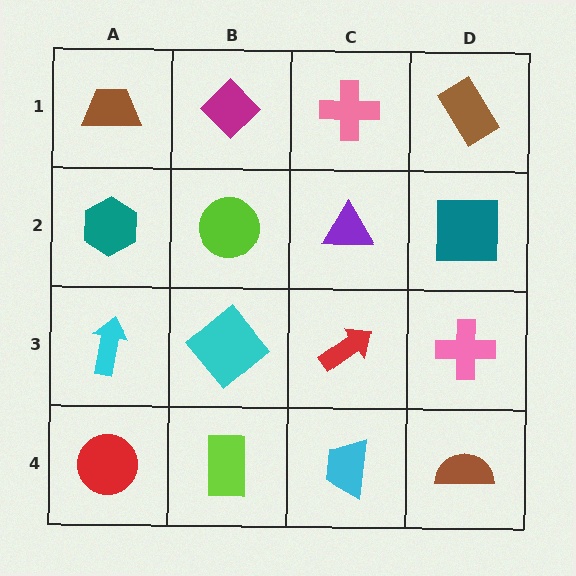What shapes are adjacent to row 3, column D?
A teal square (row 2, column D), a brown semicircle (row 4, column D), a red arrow (row 3, column C).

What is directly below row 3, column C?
A cyan trapezoid.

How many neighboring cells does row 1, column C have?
3.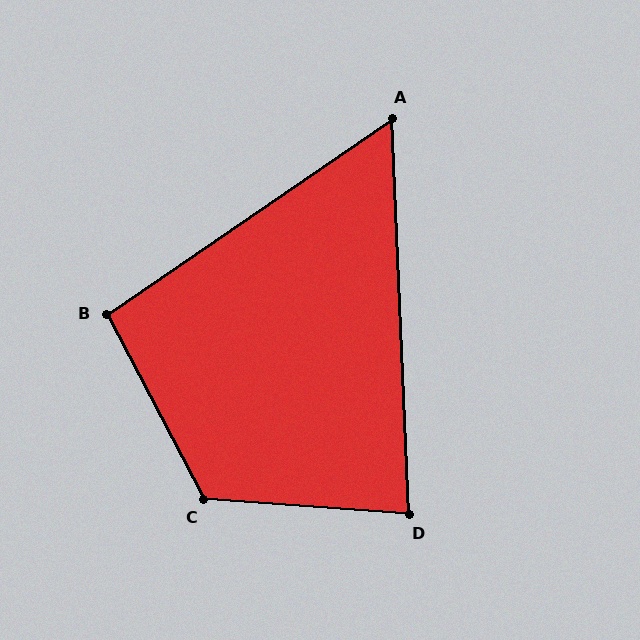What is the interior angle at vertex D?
Approximately 83 degrees (acute).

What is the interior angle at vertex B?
Approximately 97 degrees (obtuse).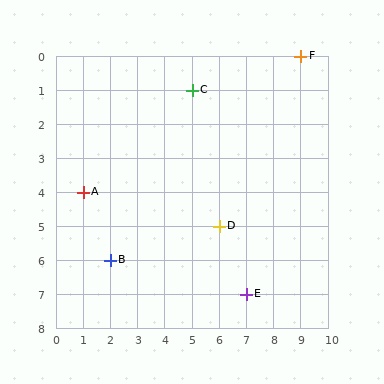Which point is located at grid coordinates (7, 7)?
Point E is at (7, 7).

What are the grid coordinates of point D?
Point D is at grid coordinates (6, 5).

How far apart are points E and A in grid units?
Points E and A are 6 columns and 3 rows apart (about 6.7 grid units diagonally).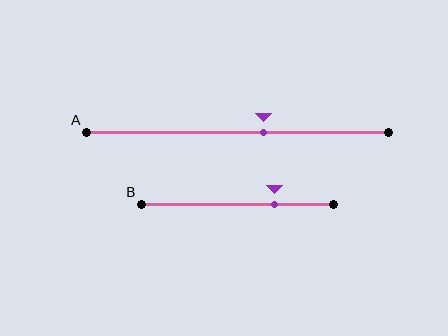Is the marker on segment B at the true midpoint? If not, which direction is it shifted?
No, the marker on segment B is shifted to the right by about 19% of the segment length.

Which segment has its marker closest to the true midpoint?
Segment A has its marker closest to the true midpoint.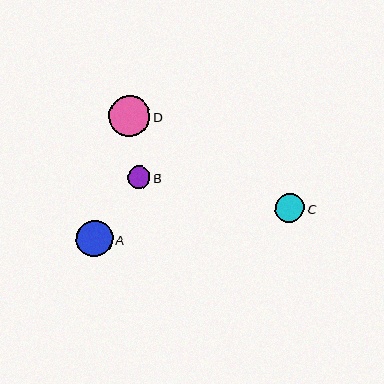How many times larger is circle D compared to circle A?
Circle D is approximately 1.1 times the size of circle A.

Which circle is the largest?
Circle D is the largest with a size of approximately 41 pixels.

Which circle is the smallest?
Circle B is the smallest with a size of approximately 22 pixels.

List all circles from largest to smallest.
From largest to smallest: D, A, C, B.